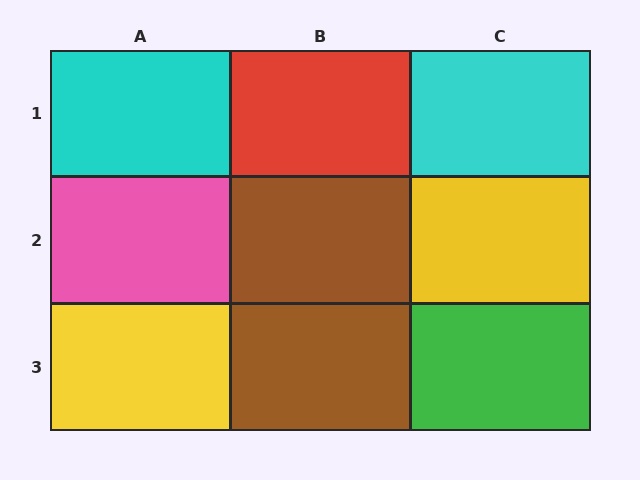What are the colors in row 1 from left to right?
Cyan, red, cyan.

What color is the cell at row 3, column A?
Yellow.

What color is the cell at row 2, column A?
Pink.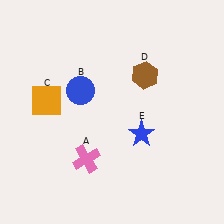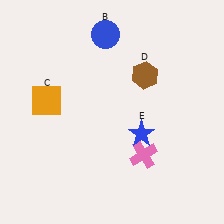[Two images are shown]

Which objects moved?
The objects that moved are: the pink cross (A), the blue circle (B).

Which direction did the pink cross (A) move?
The pink cross (A) moved right.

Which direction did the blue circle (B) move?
The blue circle (B) moved up.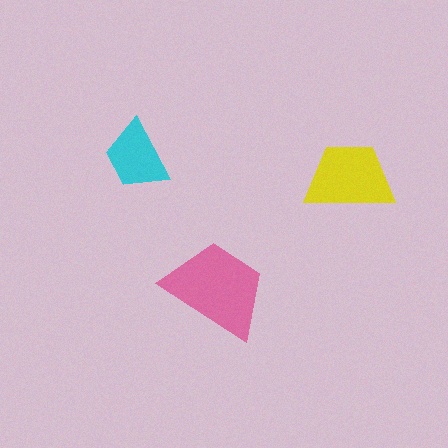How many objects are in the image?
There are 3 objects in the image.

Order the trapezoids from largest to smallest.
the pink one, the yellow one, the cyan one.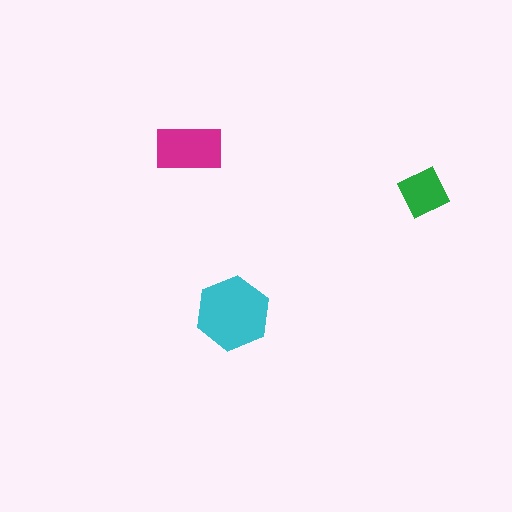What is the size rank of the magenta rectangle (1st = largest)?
2nd.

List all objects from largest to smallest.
The cyan hexagon, the magenta rectangle, the green diamond.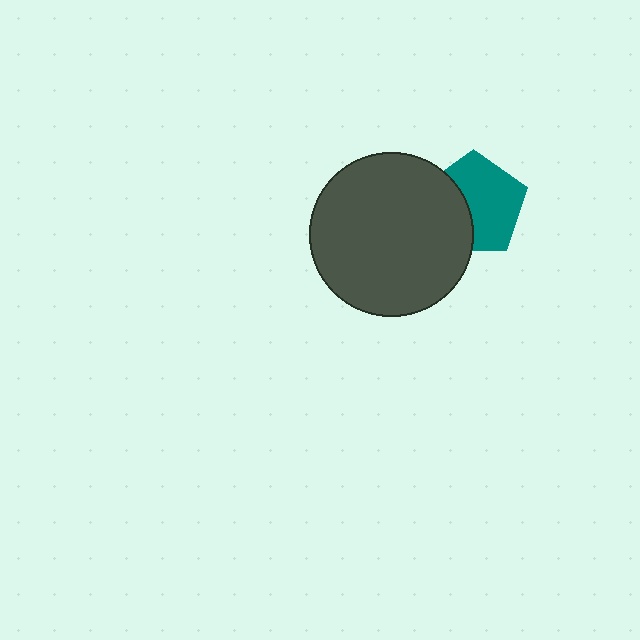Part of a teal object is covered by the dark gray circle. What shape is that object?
It is a pentagon.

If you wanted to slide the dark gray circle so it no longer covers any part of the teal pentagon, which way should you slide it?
Slide it left — that is the most direct way to separate the two shapes.